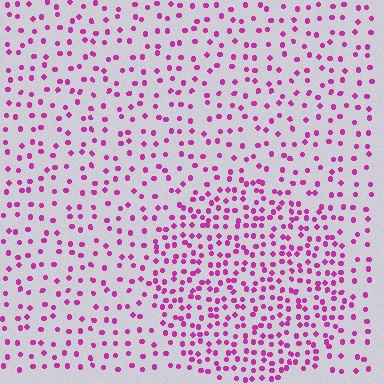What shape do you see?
I see a circle.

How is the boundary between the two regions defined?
The boundary is defined by a change in element density (approximately 2.0x ratio). All elements are the same color, size, and shape.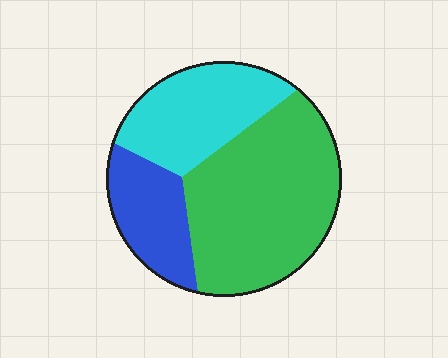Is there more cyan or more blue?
Cyan.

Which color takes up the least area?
Blue, at roughly 20%.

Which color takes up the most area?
Green, at roughly 55%.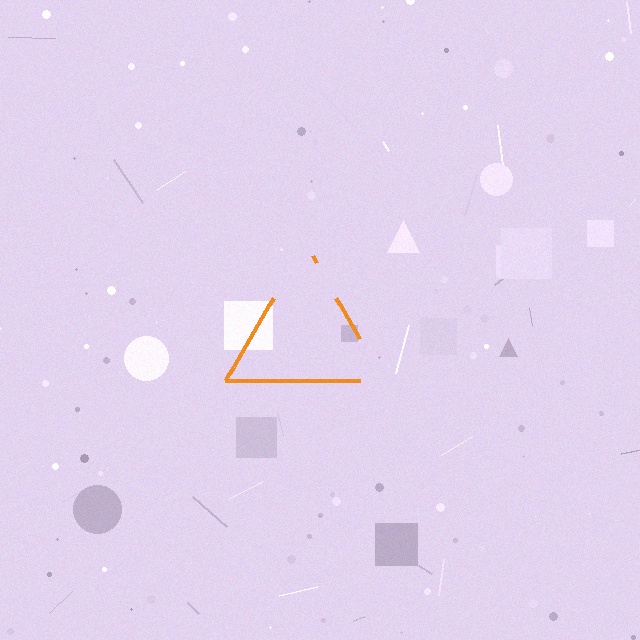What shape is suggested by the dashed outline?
The dashed outline suggests a triangle.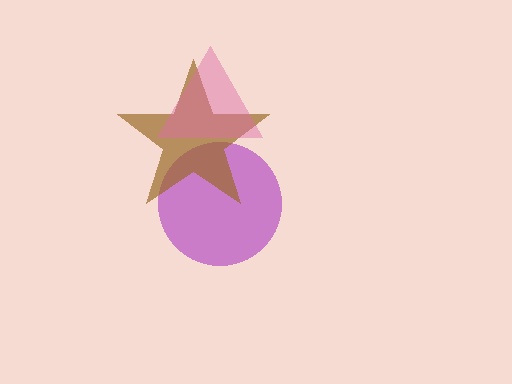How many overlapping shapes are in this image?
There are 3 overlapping shapes in the image.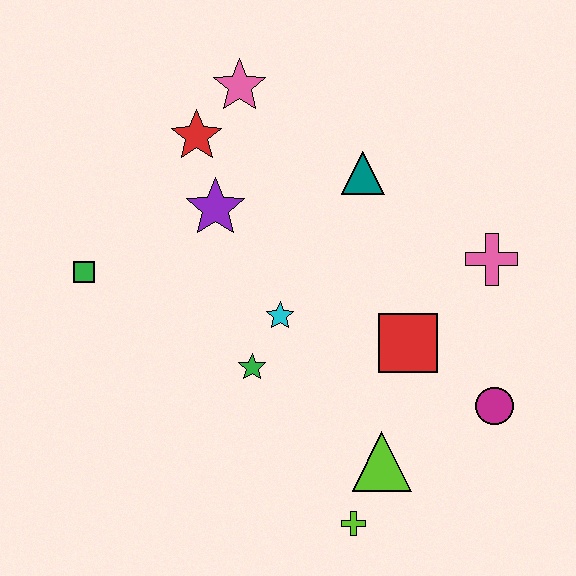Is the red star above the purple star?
Yes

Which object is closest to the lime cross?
The lime triangle is closest to the lime cross.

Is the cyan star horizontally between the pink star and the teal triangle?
Yes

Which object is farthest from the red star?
The lime cross is farthest from the red star.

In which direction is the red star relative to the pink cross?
The red star is to the left of the pink cross.